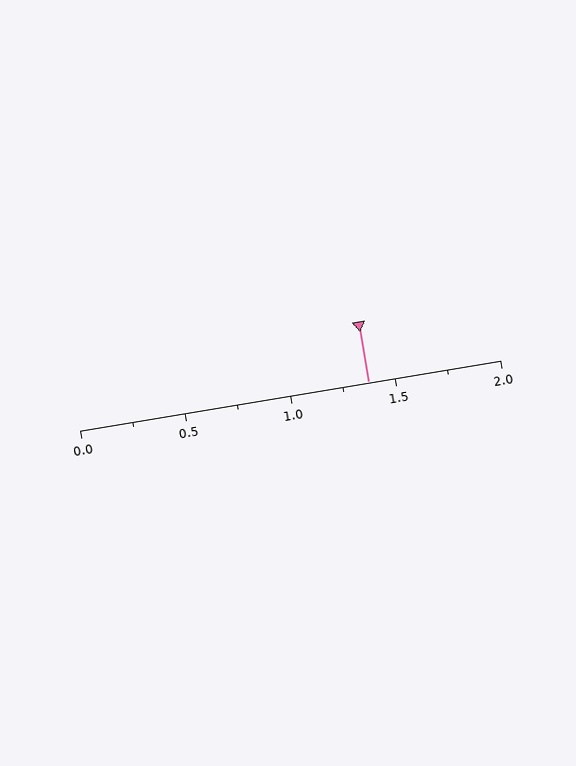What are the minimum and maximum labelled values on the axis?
The axis runs from 0.0 to 2.0.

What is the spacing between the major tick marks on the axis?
The major ticks are spaced 0.5 apart.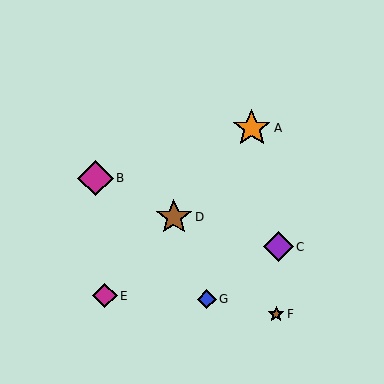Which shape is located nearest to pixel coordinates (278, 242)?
The purple diamond (labeled C) at (278, 247) is nearest to that location.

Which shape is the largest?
The orange star (labeled A) is the largest.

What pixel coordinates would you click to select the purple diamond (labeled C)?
Click at (278, 247) to select the purple diamond C.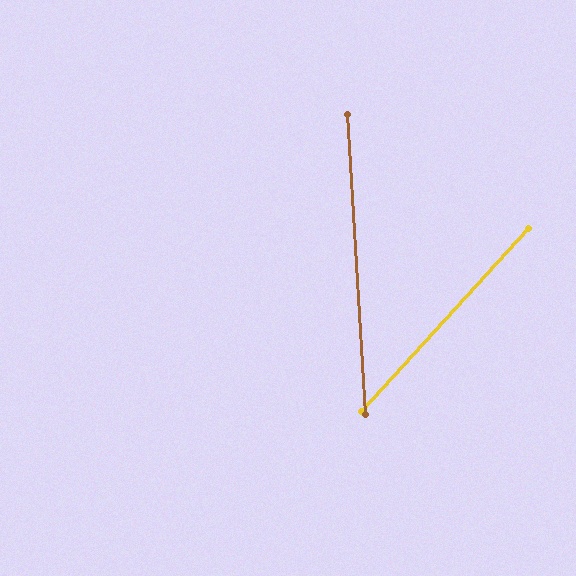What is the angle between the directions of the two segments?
Approximately 46 degrees.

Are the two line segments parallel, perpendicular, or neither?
Neither parallel nor perpendicular — they differ by about 46°.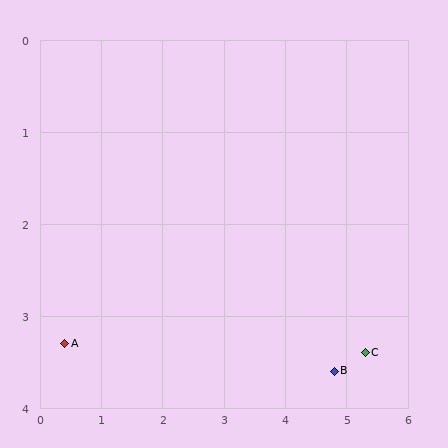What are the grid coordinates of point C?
Point C is at approximately (5.3, 3.4).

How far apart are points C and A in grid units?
Points C and A are about 4.9 grid units apart.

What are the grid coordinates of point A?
Point A is at approximately (0.4, 3.3).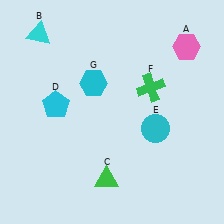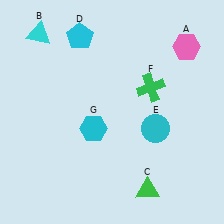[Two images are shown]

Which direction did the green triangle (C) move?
The green triangle (C) moved right.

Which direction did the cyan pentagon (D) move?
The cyan pentagon (D) moved up.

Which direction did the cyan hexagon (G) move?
The cyan hexagon (G) moved down.